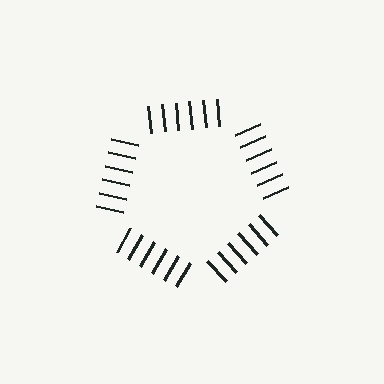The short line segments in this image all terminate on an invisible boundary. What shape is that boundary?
An illusory pentagon — the line segments terminate on its edges but no continuous stroke is drawn.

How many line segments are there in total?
30 — 6 along each of the 5 edges.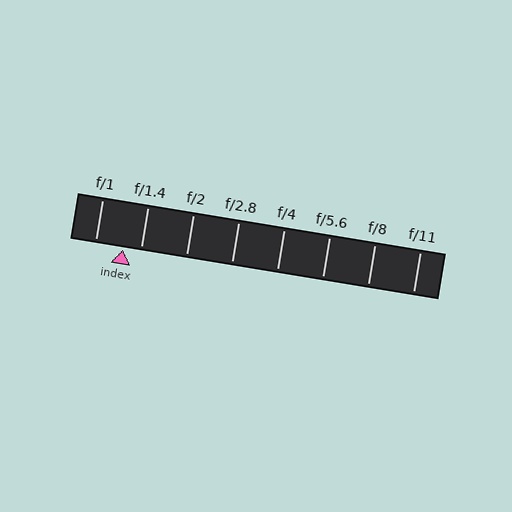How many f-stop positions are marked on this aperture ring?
There are 8 f-stop positions marked.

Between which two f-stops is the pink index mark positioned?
The index mark is between f/1 and f/1.4.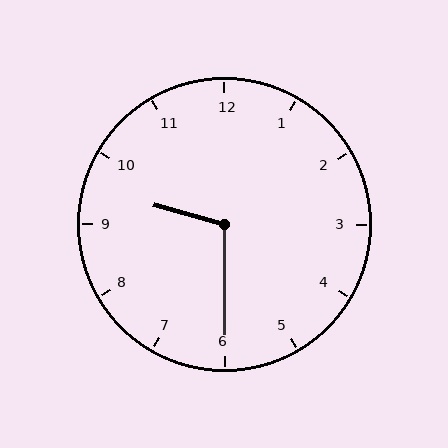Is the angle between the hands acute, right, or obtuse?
It is obtuse.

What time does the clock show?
9:30.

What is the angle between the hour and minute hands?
Approximately 105 degrees.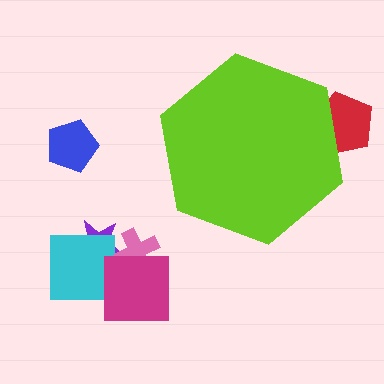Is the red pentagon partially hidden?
Yes, the red pentagon is partially hidden behind the lime hexagon.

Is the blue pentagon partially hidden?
No, the blue pentagon is fully visible.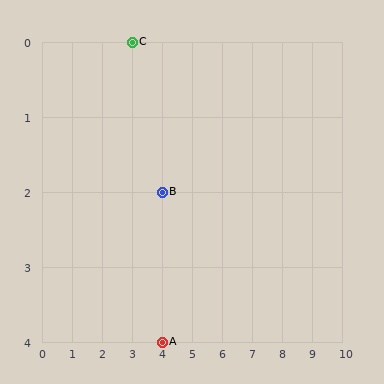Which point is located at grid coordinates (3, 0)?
Point C is at (3, 0).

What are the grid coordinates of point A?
Point A is at grid coordinates (4, 4).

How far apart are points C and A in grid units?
Points C and A are 1 column and 4 rows apart (about 4.1 grid units diagonally).